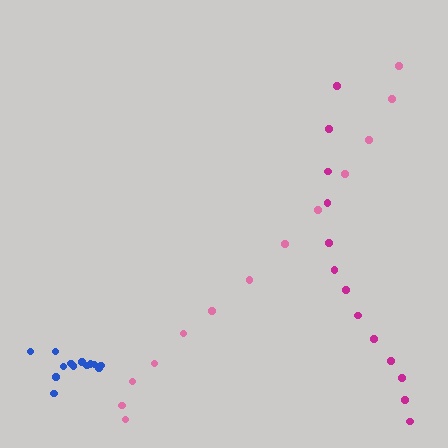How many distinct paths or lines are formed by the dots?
There are 3 distinct paths.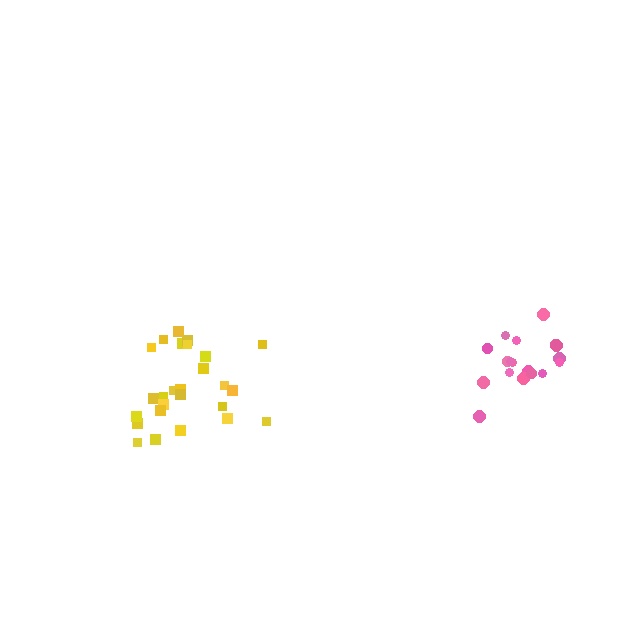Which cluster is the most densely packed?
Pink.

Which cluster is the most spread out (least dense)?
Yellow.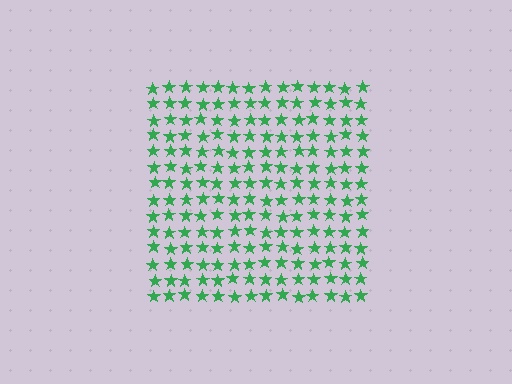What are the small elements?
The small elements are stars.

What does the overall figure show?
The overall figure shows a square.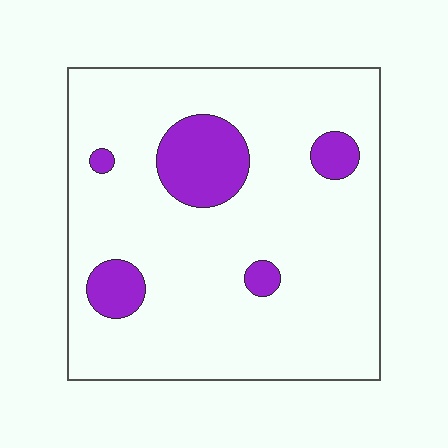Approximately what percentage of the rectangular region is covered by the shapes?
Approximately 15%.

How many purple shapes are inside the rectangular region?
5.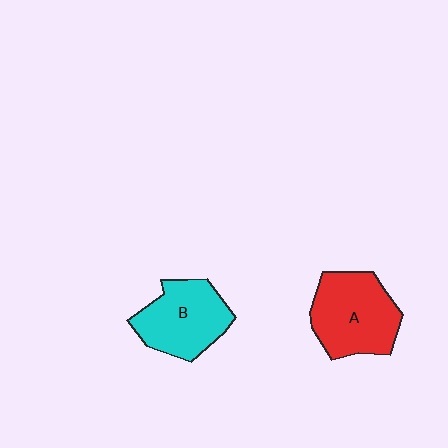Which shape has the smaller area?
Shape B (cyan).